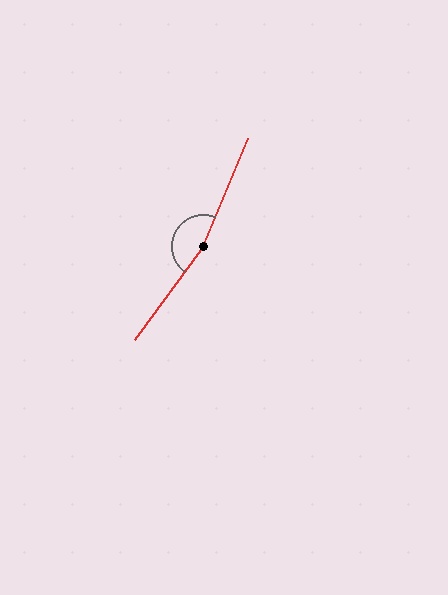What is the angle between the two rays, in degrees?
Approximately 166 degrees.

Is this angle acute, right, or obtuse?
It is obtuse.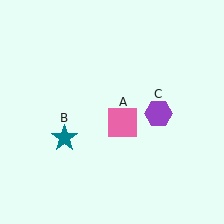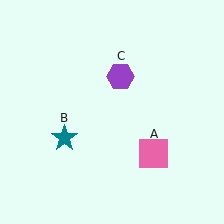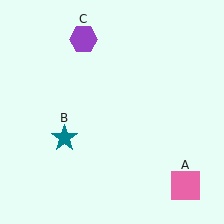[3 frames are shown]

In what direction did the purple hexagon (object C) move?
The purple hexagon (object C) moved up and to the left.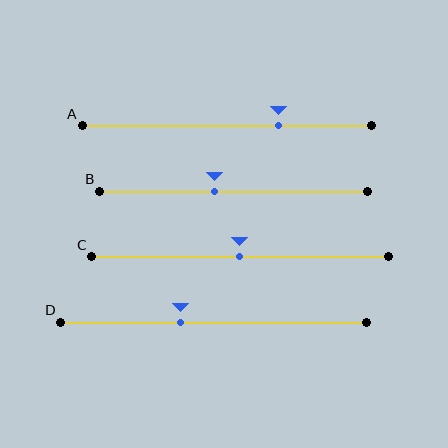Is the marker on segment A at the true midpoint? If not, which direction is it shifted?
No, the marker on segment A is shifted to the right by about 18% of the segment length.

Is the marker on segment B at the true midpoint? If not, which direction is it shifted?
No, the marker on segment B is shifted to the left by about 7% of the segment length.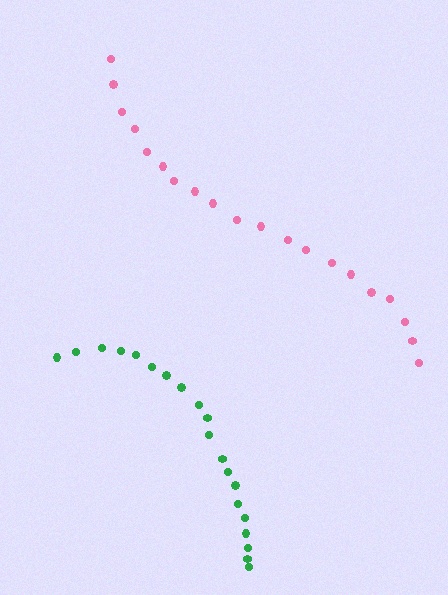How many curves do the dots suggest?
There are 2 distinct paths.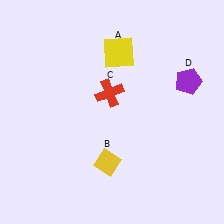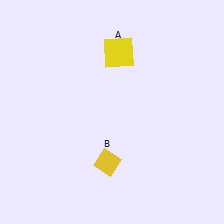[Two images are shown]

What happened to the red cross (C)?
The red cross (C) was removed in Image 2. It was in the top-left area of Image 1.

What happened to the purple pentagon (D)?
The purple pentagon (D) was removed in Image 2. It was in the top-right area of Image 1.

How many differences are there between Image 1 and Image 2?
There are 2 differences between the two images.